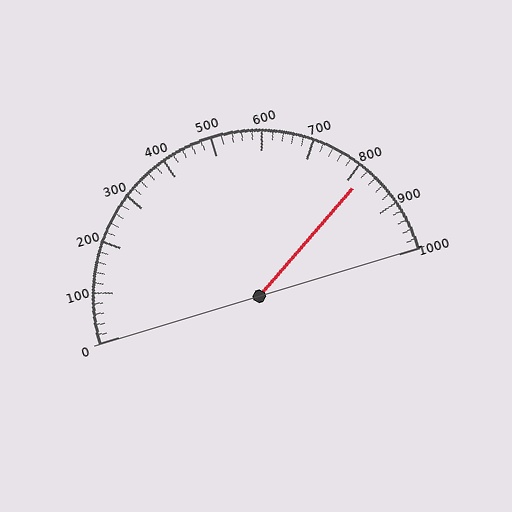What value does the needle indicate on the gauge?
The needle indicates approximately 820.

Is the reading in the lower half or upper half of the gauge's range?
The reading is in the upper half of the range (0 to 1000).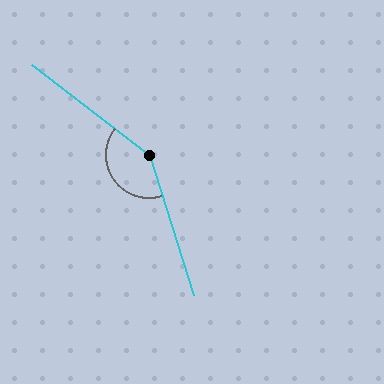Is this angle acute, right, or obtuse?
It is obtuse.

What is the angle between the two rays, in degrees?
Approximately 145 degrees.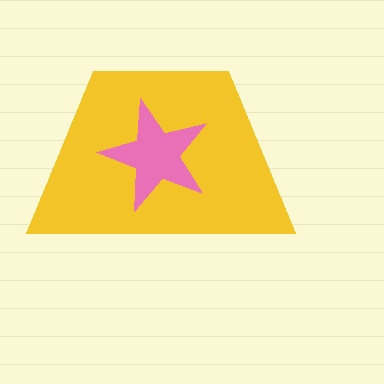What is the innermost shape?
The pink star.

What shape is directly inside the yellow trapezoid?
The pink star.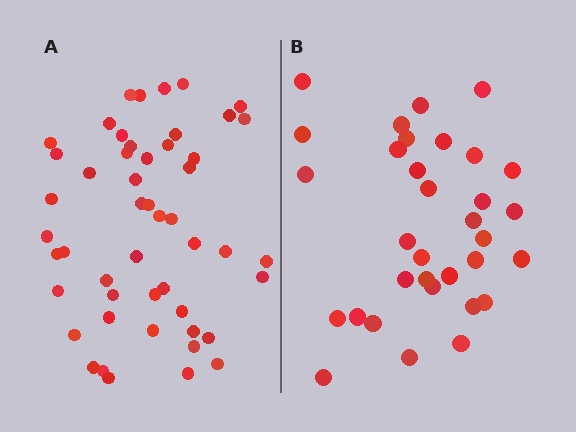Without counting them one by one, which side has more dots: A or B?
Region A (the left region) has more dots.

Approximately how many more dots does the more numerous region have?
Region A has approximately 15 more dots than region B.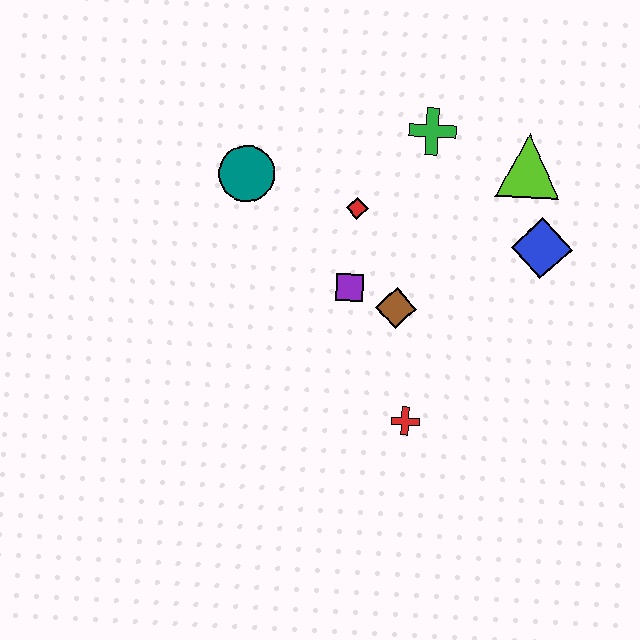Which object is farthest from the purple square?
The lime triangle is farthest from the purple square.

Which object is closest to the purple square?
The brown diamond is closest to the purple square.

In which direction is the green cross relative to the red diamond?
The green cross is above the red diamond.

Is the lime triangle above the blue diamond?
Yes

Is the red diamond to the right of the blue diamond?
No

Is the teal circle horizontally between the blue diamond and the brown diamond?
No